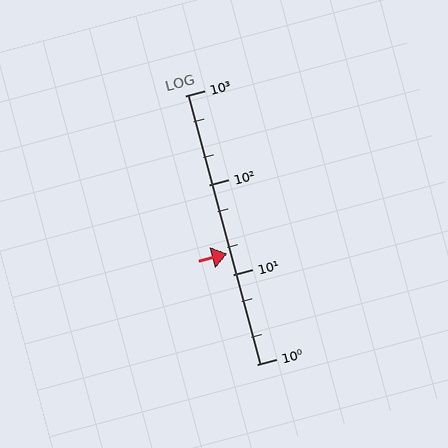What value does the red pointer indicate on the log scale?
The pointer indicates approximately 17.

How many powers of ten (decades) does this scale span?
The scale spans 3 decades, from 1 to 1000.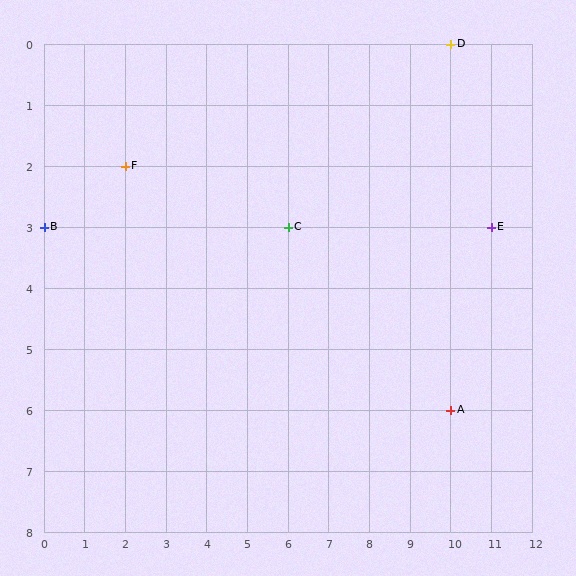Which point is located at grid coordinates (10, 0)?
Point D is at (10, 0).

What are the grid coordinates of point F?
Point F is at grid coordinates (2, 2).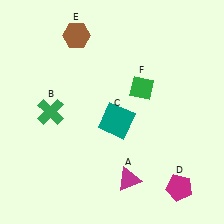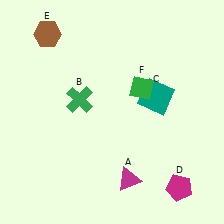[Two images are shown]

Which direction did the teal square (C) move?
The teal square (C) moved right.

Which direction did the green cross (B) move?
The green cross (B) moved right.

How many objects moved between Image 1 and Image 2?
3 objects moved between the two images.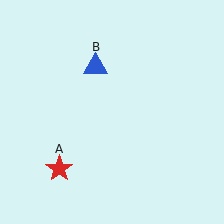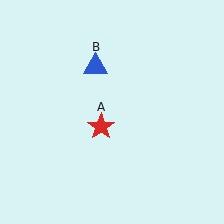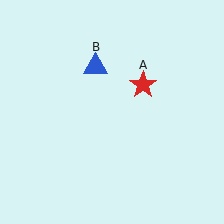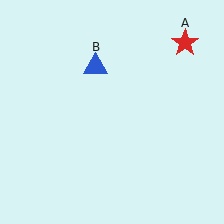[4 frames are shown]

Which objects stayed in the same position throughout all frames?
Blue triangle (object B) remained stationary.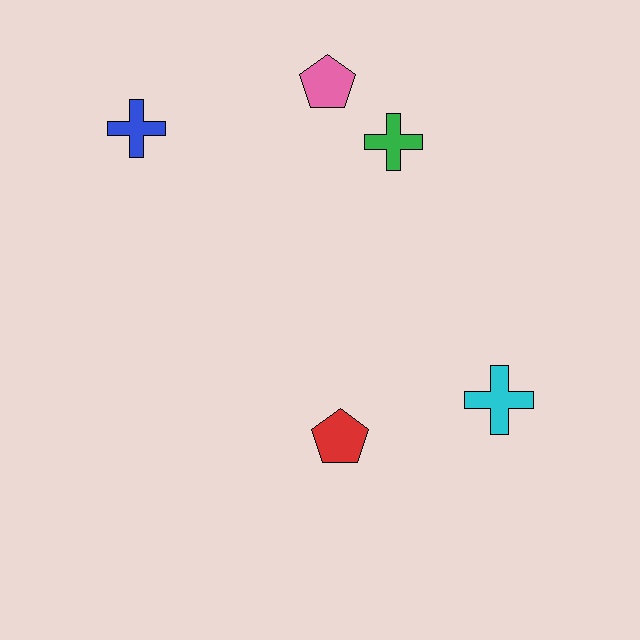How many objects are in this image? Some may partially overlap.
There are 5 objects.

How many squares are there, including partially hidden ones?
There are no squares.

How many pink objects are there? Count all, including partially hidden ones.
There is 1 pink object.